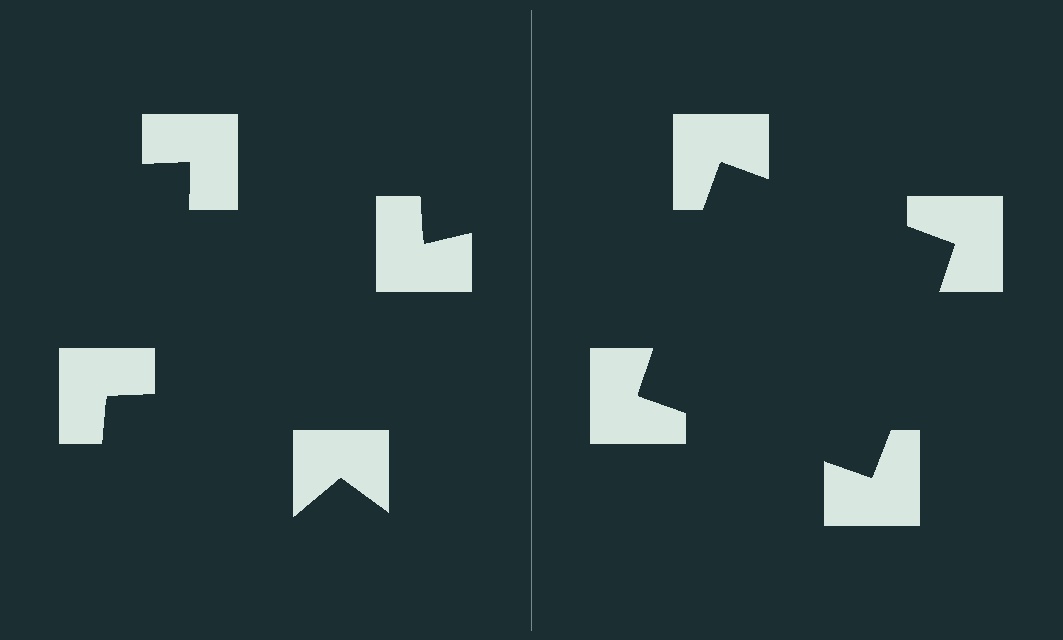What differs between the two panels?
The notched squares are positioned identically on both sides; only the wedge orientations differ. On the right they align to a square; on the left they are misaligned.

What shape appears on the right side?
An illusory square.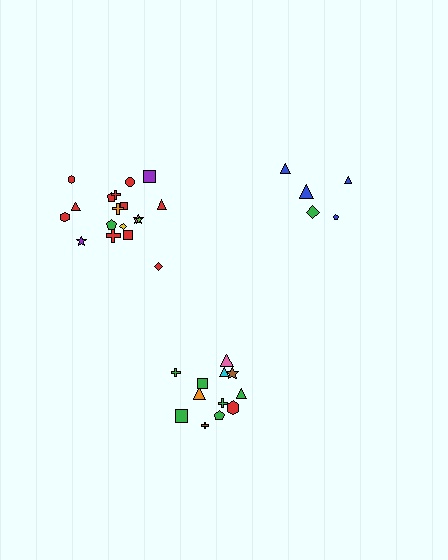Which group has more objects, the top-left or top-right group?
The top-left group.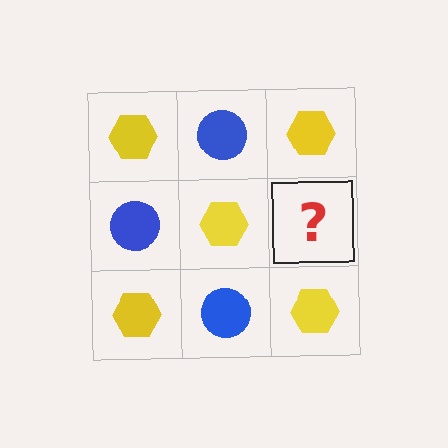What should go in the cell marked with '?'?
The missing cell should contain a blue circle.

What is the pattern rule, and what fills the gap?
The rule is that it alternates yellow hexagon and blue circle in a checkerboard pattern. The gap should be filled with a blue circle.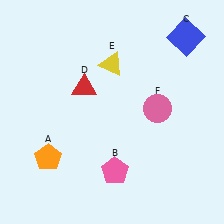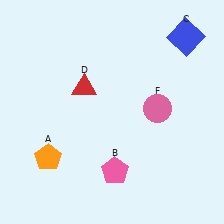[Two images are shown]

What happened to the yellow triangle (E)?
The yellow triangle (E) was removed in Image 2. It was in the top-left area of Image 1.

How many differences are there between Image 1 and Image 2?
There is 1 difference between the two images.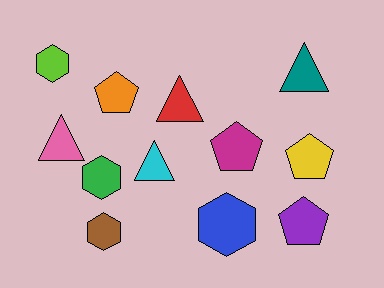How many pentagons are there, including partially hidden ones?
There are 4 pentagons.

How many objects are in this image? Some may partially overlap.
There are 12 objects.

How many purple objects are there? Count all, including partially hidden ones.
There is 1 purple object.